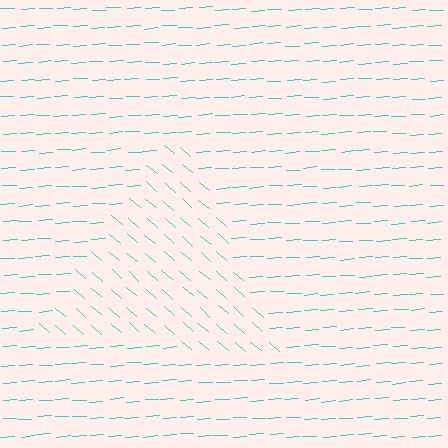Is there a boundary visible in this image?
Yes, there is a texture boundary formed by a change in line orientation.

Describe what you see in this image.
The image is filled with small cyan line segments. A triangle region in the image has lines oriented differently from the surrounding lines, creating a visible texture boundary.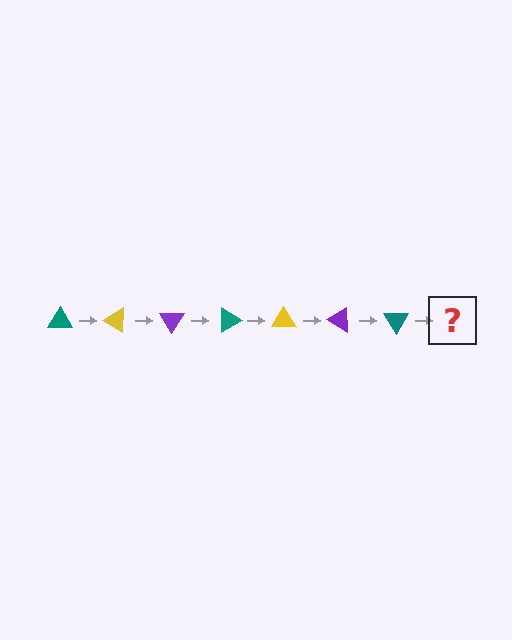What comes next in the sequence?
The next element should be a yellow triangle, rotated 210 degrees from the start.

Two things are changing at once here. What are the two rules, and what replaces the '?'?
The two rules are that it rotates 30 degrees each step and the color cycles through teal, yellow, and purple. The '?' should be a yellow triangle, rotated 210 degrees from the start.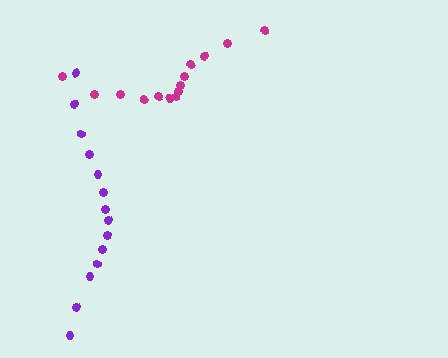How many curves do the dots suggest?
There are 2 distinct paths.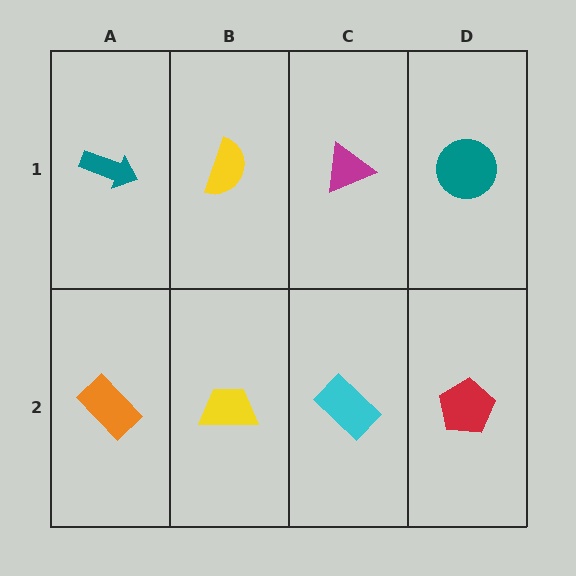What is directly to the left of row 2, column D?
A cyan rectangle.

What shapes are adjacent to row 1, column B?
A yellow trapezoid (row 2, column B), a teal arrow (row 1, column A), a magenta triangle (row 1, column C).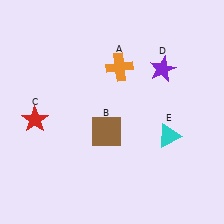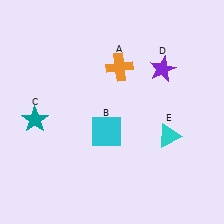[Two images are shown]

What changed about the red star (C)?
In Image 1, C is red. In Image 2, it changed to teal.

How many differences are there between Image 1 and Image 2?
There are 2 differences between the two images.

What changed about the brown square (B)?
In Image 1, B is brown. In Image 2, it changed to cyan.